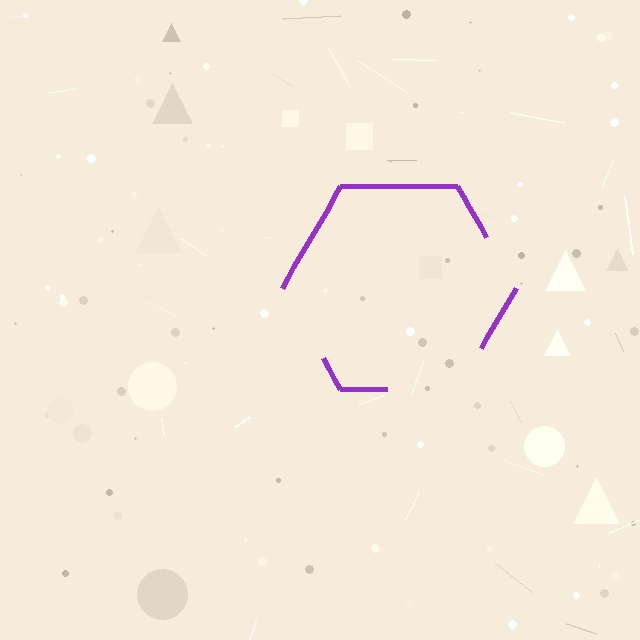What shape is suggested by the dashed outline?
The dashed outline suggests a hexagon.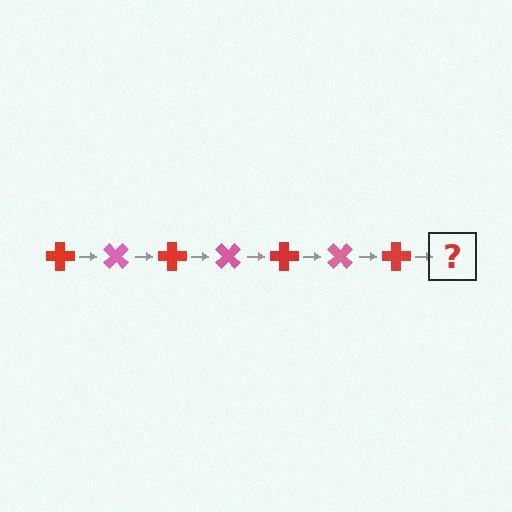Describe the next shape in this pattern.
It should be a pink cross, rotated 315 degrees from the start.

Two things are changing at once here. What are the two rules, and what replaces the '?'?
The two rules are that it rotates 45 degrees each step and the color cycles through red and pink. The '?' should be a pink cross, rotated 315 degrees from the start.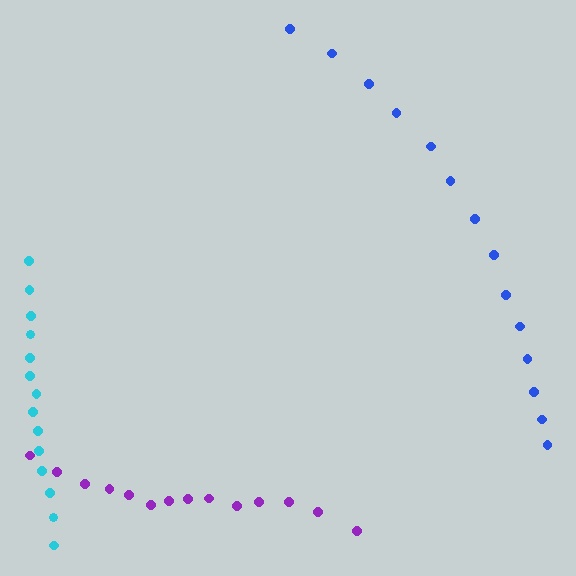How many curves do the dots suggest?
There are 3 distinct paths.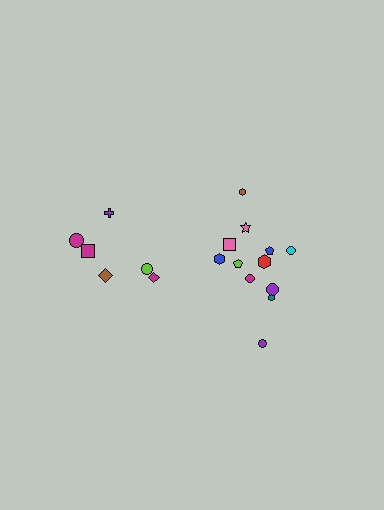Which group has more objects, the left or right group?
The right group.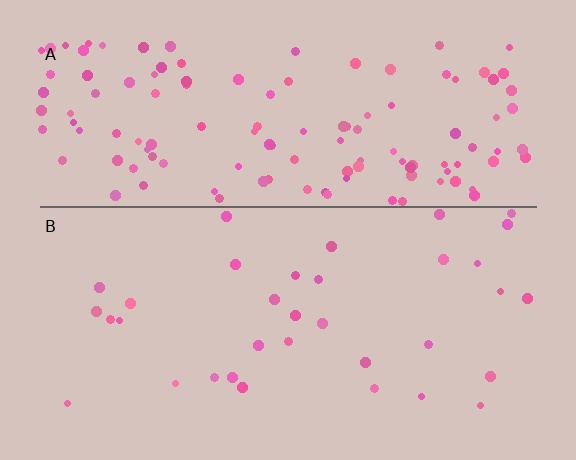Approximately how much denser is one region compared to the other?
Approximately 3.8× — region A over region B.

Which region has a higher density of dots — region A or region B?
A (the top).